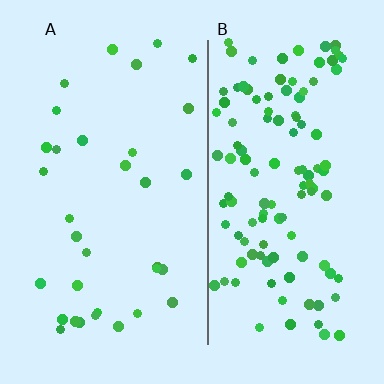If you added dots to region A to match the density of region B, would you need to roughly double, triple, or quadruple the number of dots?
Approximately quadruple.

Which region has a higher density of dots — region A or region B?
B (the right).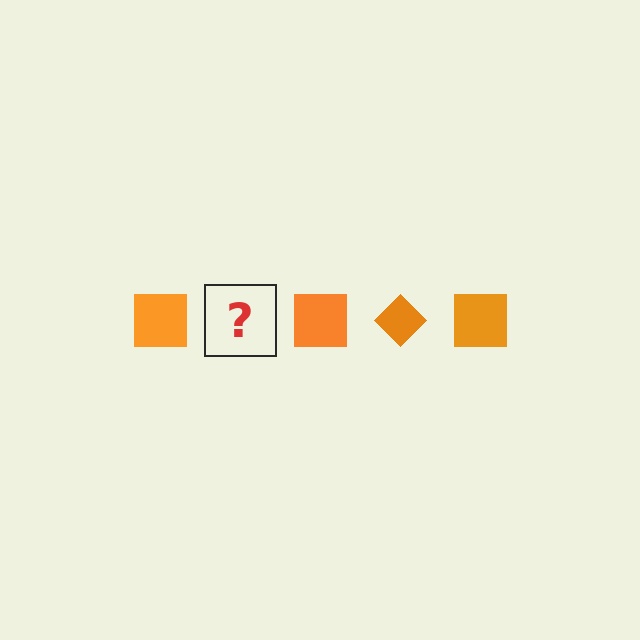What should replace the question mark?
The question mark should be replaced with an orange diamond.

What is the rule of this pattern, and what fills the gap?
The rule is that the pattern cycles through square, diamond shapes in orange. The gap should be filled with an orange diamond.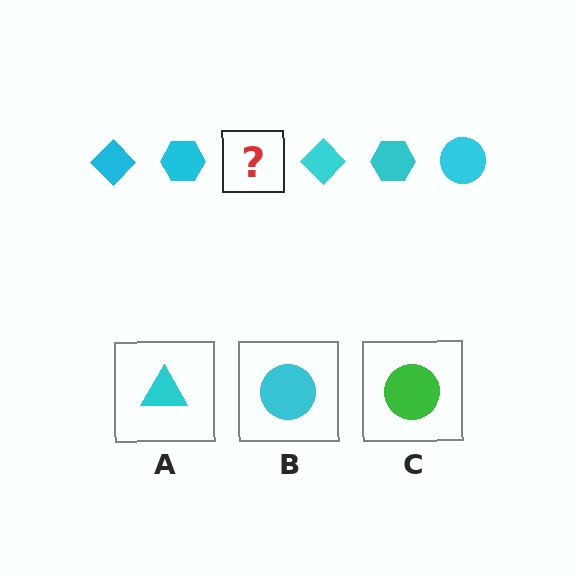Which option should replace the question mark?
Option B.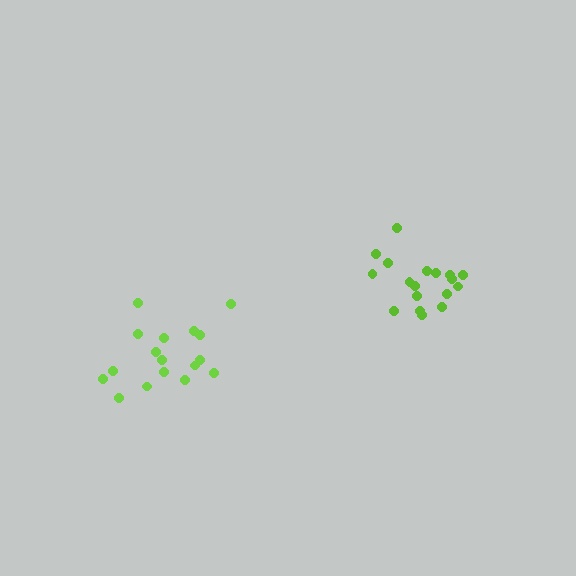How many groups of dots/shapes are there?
There are 2 groups.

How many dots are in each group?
Group 1: 17 dots, Group 2: 18 dots (35 total).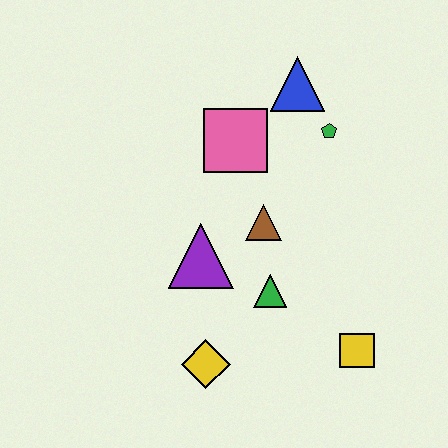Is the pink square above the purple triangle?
Yes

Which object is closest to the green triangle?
The brown triangle is closest to the green triangle.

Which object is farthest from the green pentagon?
The yellow diamond is farthest from the green pentagon.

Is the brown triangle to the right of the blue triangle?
No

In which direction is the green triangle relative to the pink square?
The green triangle is below the pink square.